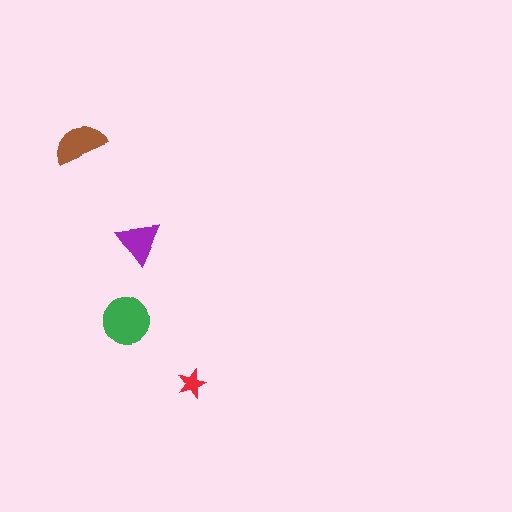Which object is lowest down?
The red star is bottommost.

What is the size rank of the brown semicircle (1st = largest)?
2nd.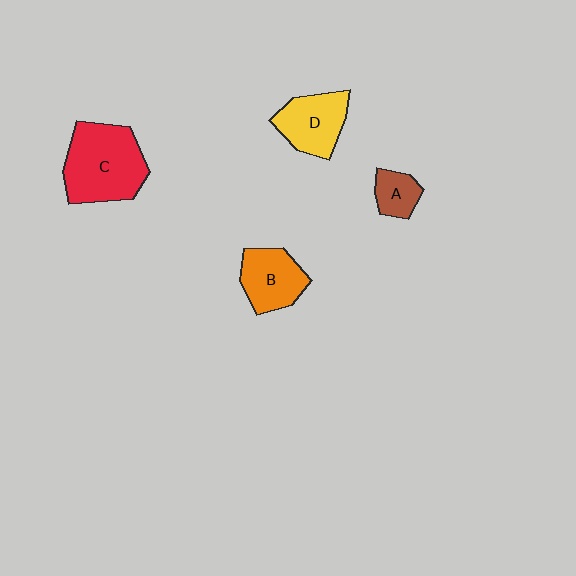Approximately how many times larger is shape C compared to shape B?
Approximately 1.6 times.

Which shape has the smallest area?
Shape A (brown).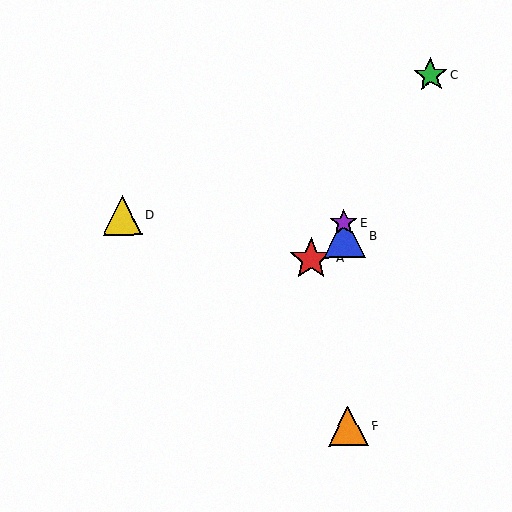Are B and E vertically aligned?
Yes, both are at x≈344.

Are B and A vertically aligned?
No, B is at x≈344 and A is at x≈311.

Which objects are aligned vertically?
Objects B, E, F are aligned vertically.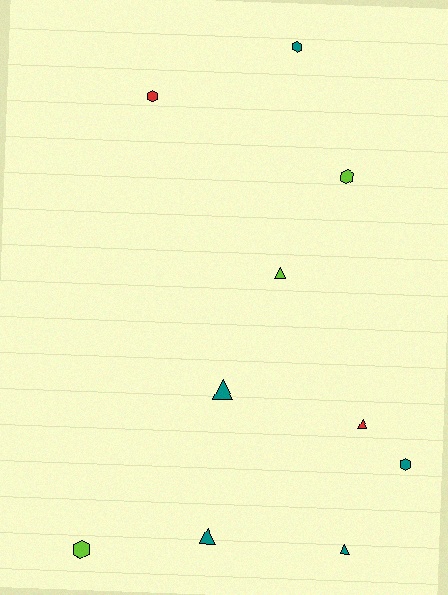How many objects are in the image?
There are 10 objects.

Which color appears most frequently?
Teal, with 5 objects.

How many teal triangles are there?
There are 3 teal triangles.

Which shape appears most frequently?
Hexagon, with 5 objects.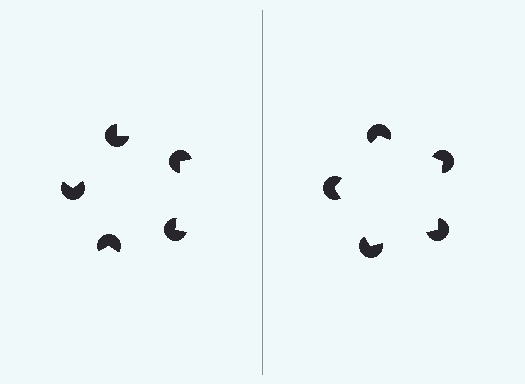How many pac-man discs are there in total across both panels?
10 — 5 on each side.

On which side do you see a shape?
An illusory pentagon appears on the right side. On the left side the wedge cuts are rotated, so no coherent shape forms.